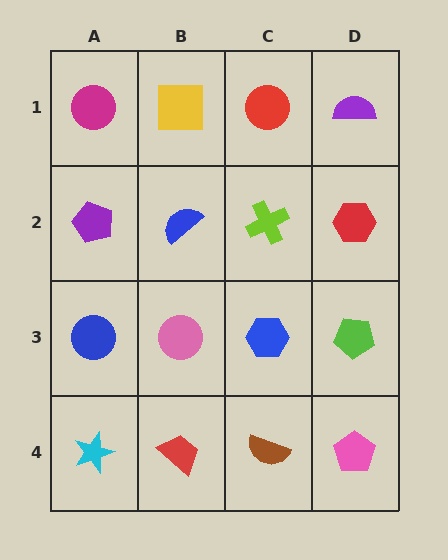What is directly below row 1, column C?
A lime cross.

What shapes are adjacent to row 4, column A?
A blue circle (row 3, column A), a red trapezoid (row 4, column B).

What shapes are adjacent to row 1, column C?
A lime cross (row 2, column C), a yellow square (row 1, column B), a purple semicircle (row 1, column D).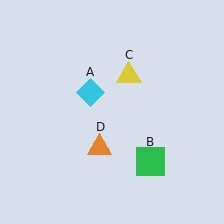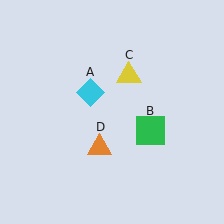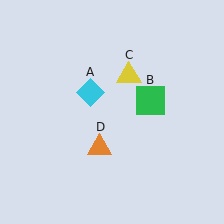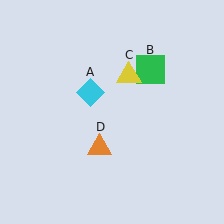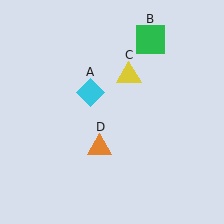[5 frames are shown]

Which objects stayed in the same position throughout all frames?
Cyan diamond (object A) and yellow triangle (object C) and orange triangle (object D) remained stationary.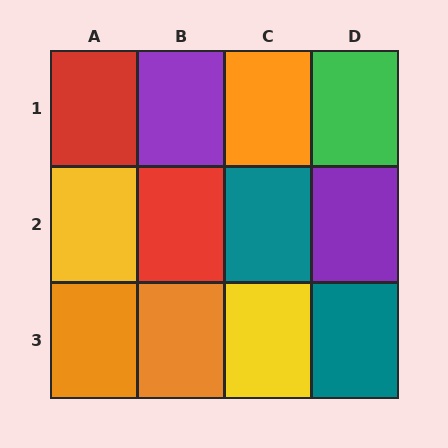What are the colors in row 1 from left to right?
Red, purple, orange, green.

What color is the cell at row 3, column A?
Orange.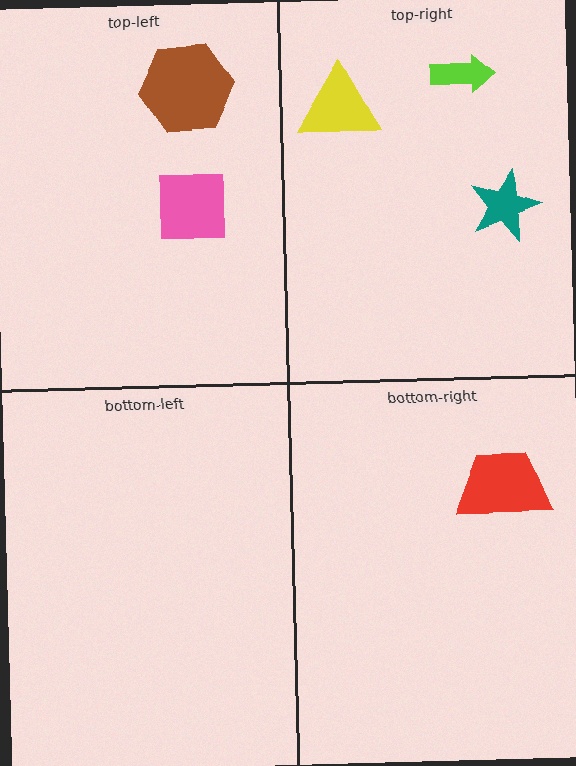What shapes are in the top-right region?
The teal star, the lime arrow, the yellow triangle.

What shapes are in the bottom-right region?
The red trapezoid.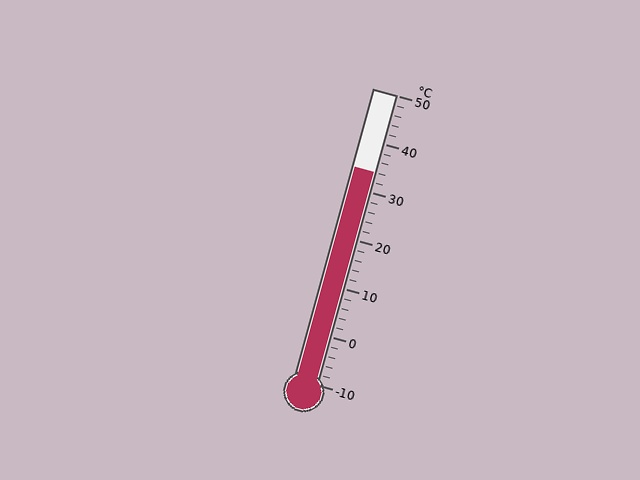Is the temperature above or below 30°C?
The temperature is above 30°C.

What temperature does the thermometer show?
The thermometer shows approximately 34°C.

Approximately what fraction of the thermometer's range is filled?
The thermometer is filled to approximately 75% of its range.